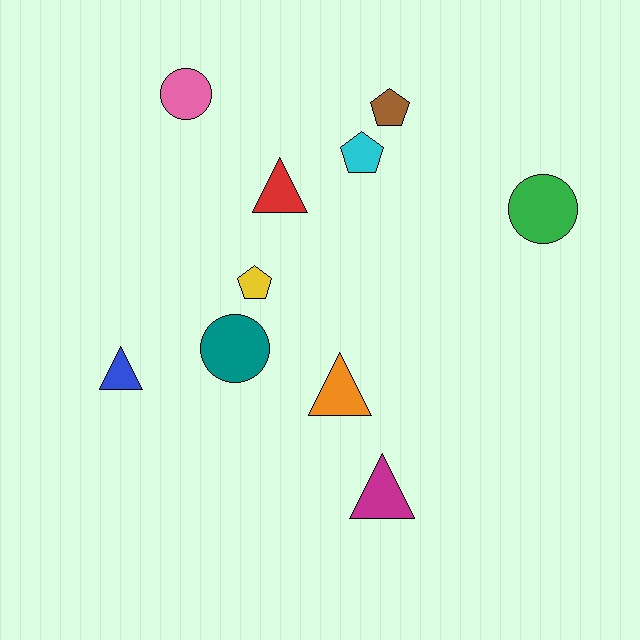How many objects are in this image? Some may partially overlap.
There are 10 objects.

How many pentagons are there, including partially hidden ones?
There are 3 pentagons.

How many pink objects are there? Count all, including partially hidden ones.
There is 1 pink object.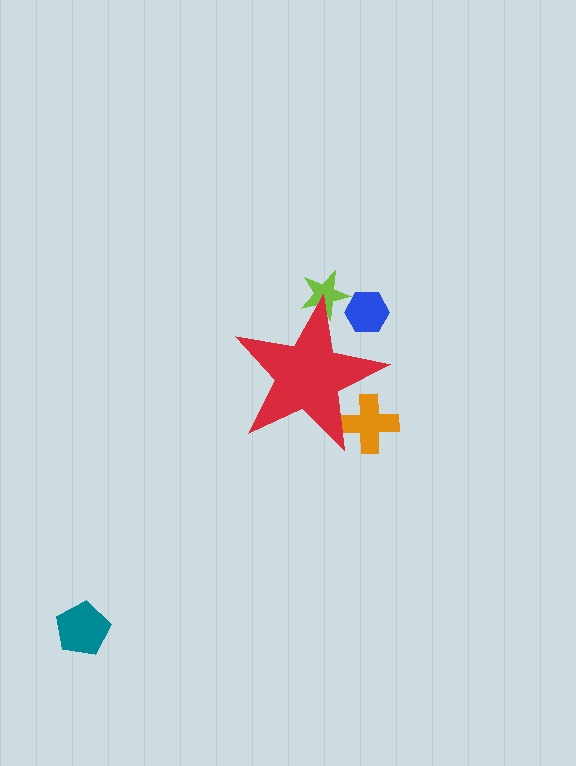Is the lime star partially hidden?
Yes, the lime star is partially hidden behind the red star.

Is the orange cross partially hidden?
Yes, the orange cross is partially hidden behind the red star.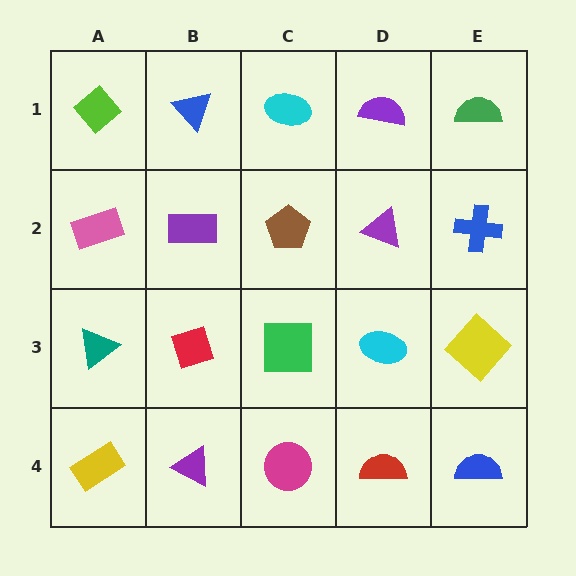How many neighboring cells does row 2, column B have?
4.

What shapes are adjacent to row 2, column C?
A cyan ellipse (row 1, column C), a green square (row 3, column C), a purple rectangle (row 2, column B), a purple triangle (row 2, column D).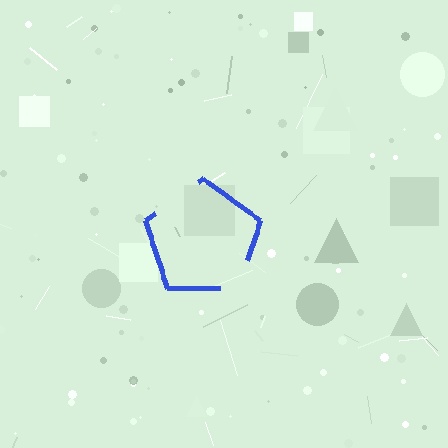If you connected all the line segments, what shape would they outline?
They would outline a pentagon.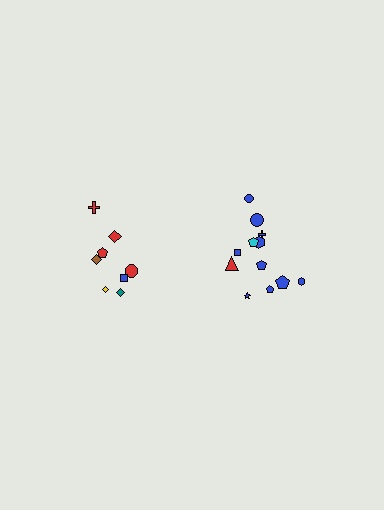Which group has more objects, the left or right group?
The right group.